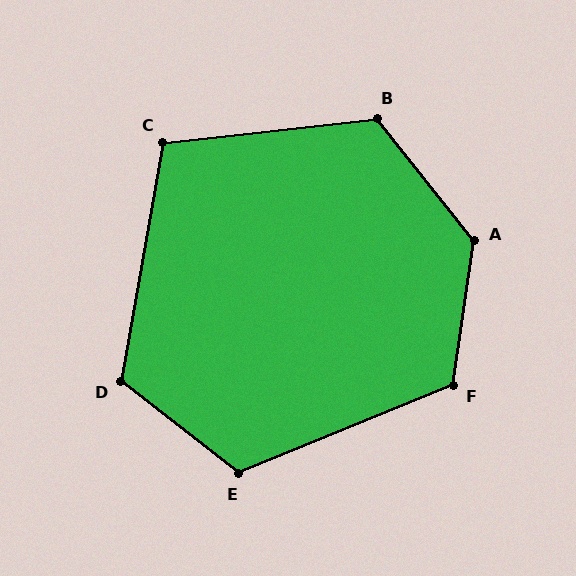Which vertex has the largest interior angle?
A, at approximately 134 degrees.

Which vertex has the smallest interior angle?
C, at approximately 107 degrees.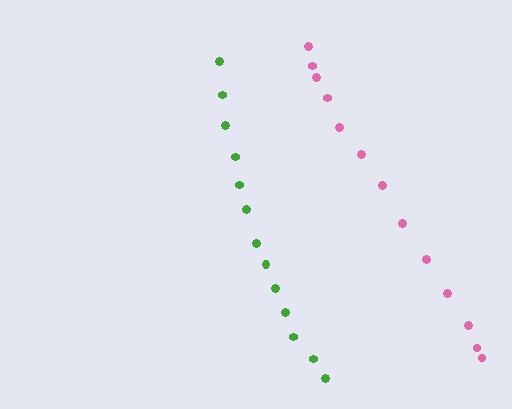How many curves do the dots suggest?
There are 2 distinct paths.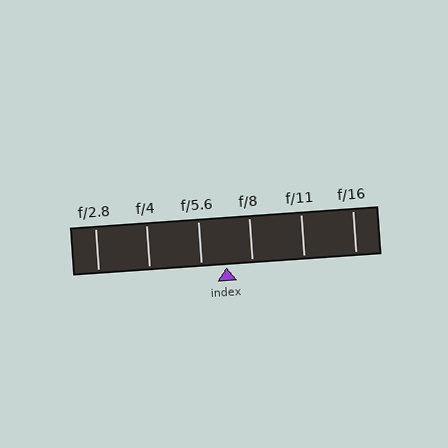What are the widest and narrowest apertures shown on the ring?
The widest aperture shown is f/2.8 and the narrowest is f/16.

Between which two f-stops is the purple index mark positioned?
The index mark is between f/5.6 and f/8.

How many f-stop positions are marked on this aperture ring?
There are 6 f-stop positions marked.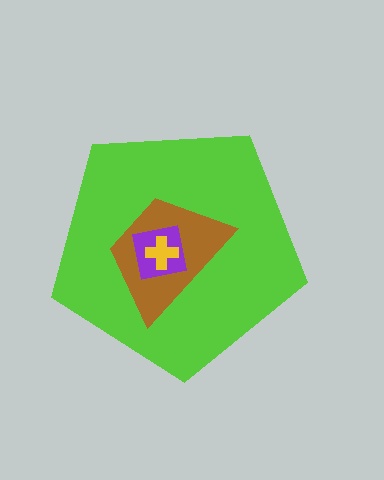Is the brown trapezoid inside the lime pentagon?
Yes.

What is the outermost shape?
The lime pentagon.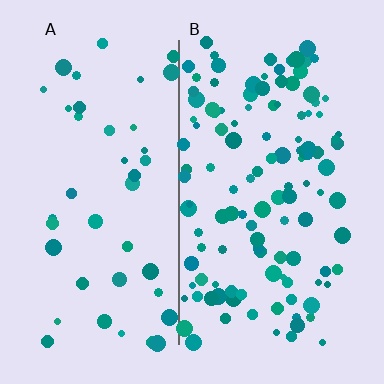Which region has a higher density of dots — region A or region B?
B (the right).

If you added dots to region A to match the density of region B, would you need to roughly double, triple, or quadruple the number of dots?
Approximately triple.